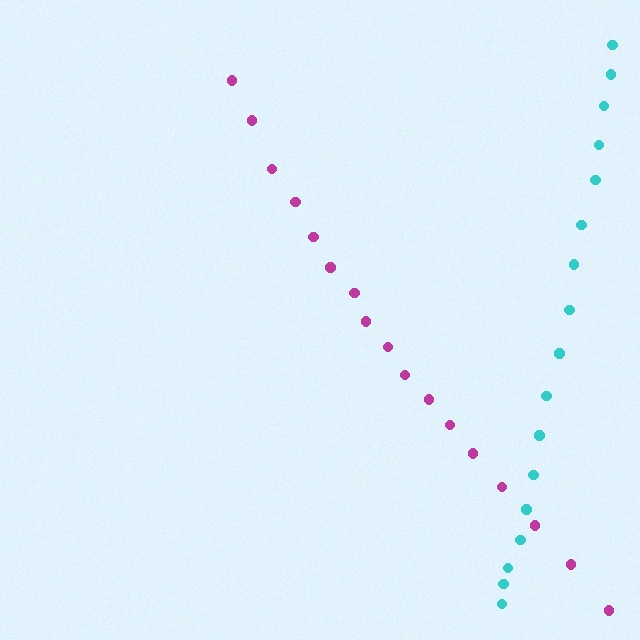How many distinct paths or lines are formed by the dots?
There are 2 distinct paths.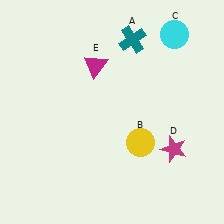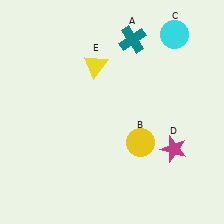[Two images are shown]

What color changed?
The triangle (E) changed from magenta in Image 1 to yellow in Image 2.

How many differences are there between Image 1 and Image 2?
There is 1 difference between the two images.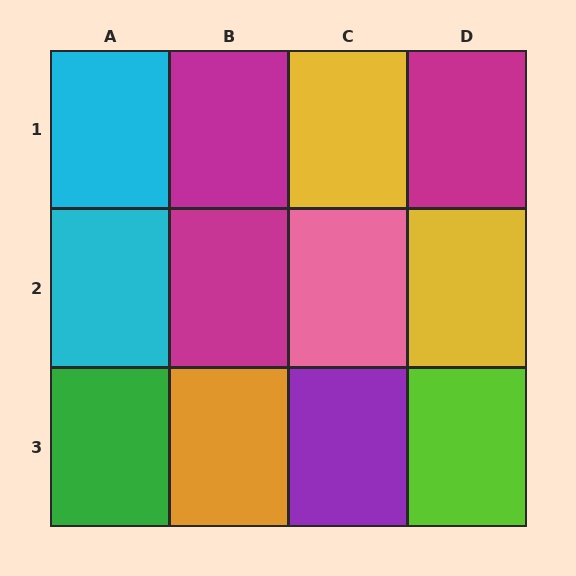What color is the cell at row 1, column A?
Cyan.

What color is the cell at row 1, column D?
Magenta.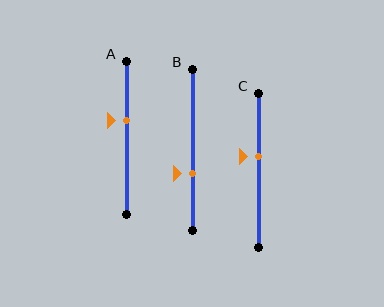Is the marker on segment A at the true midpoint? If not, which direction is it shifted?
No, the marker on segment A is shifted upward by about 11% of the segment length.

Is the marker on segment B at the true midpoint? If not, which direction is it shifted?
No, the marker on segment B is shifted downward by about 14% of the segment length.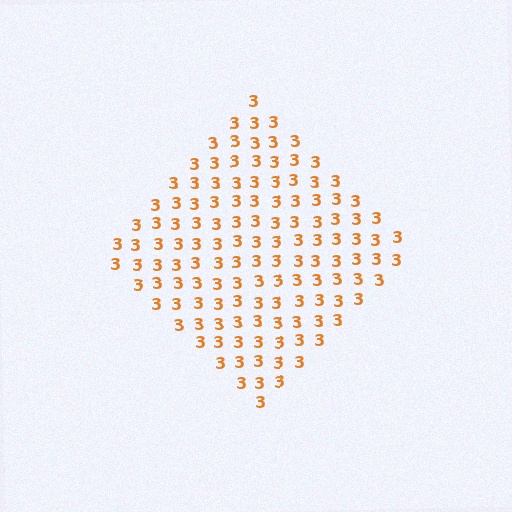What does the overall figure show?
The overall figure shows a diamond.